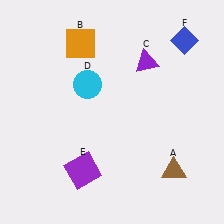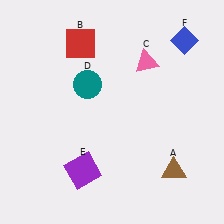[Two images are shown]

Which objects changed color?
B changed from orange to red. C changed from purple to pink. D changed from cyan to teal.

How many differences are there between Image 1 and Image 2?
There are 3 differences between the two images.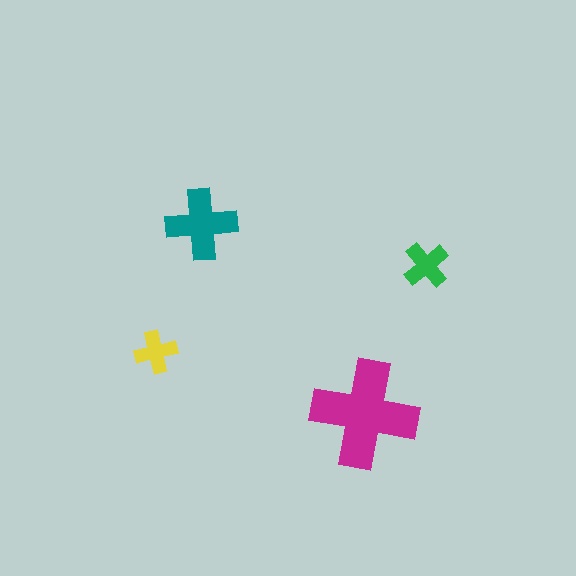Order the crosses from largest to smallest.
the magenta one, the teal one, the green one, the yellow one.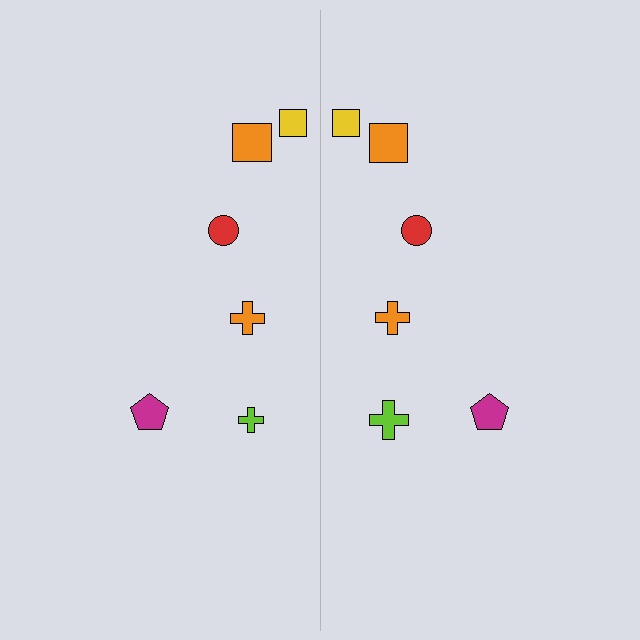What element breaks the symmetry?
The lime cross on the right side has a different size than its mirror counterpart.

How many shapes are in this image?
There are 12 shapes in this image.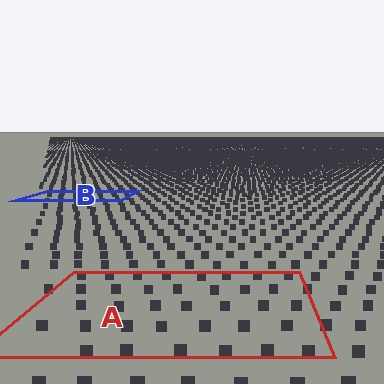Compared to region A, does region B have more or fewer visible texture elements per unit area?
Region B has more texture elements per unit area — they are packed more densely because it is farther away.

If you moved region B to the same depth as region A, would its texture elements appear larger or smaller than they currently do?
They would appear larger. At a closer depth, the same texture elements are projected at a bigger on-screen size.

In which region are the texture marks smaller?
The texture marks are smaller in region B, because it is farther away.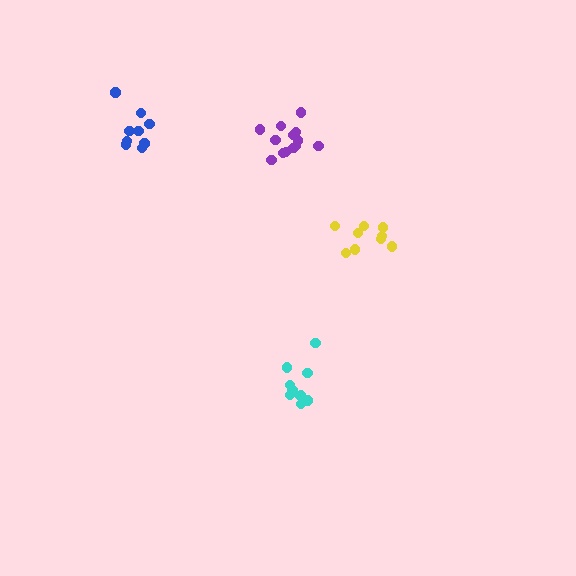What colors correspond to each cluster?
The clusters are colored: cyan, yellow, blue, purple.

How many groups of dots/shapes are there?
There are 4 groups.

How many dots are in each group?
Group 1: 10 dots, Group 2: 9 dots, Group 3: 9 dots, Group 4: 13 dots (41 total).